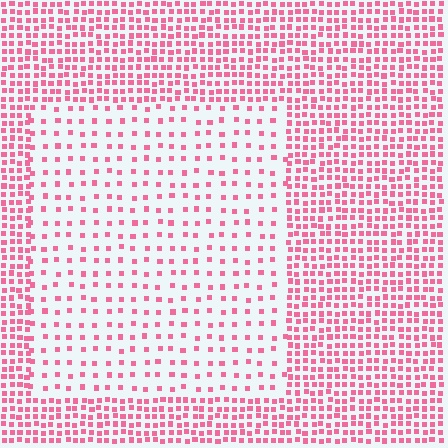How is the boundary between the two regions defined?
The boundary is defined by a change in element density (approximately 2.6x ratio). All elements are the same color, size, and shape.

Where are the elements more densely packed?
The elements are more densely packed outside the rectangle boundary.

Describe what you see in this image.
The image contains small pink elements arranged at two different densities. A rectangle-shaped region is visible where the elements are less densely packed than the surrounding area.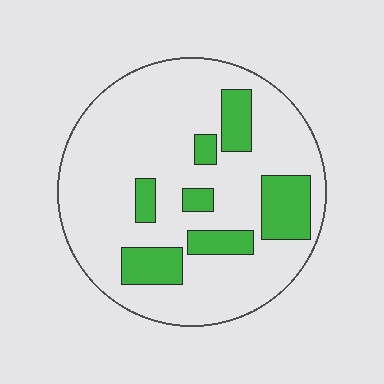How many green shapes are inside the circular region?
7.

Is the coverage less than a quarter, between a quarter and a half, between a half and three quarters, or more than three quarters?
Less than a quarter.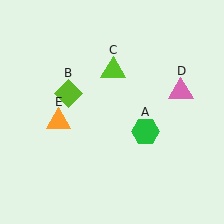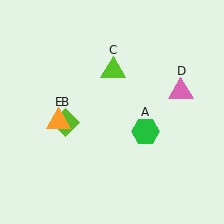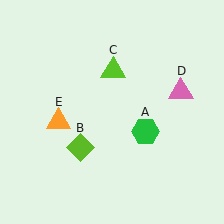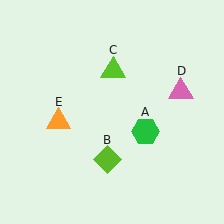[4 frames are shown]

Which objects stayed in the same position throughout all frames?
Green hexagon (object A) and lime triangle (object C) and pink triangle (object D) and orange triangle (object E) remained stationary.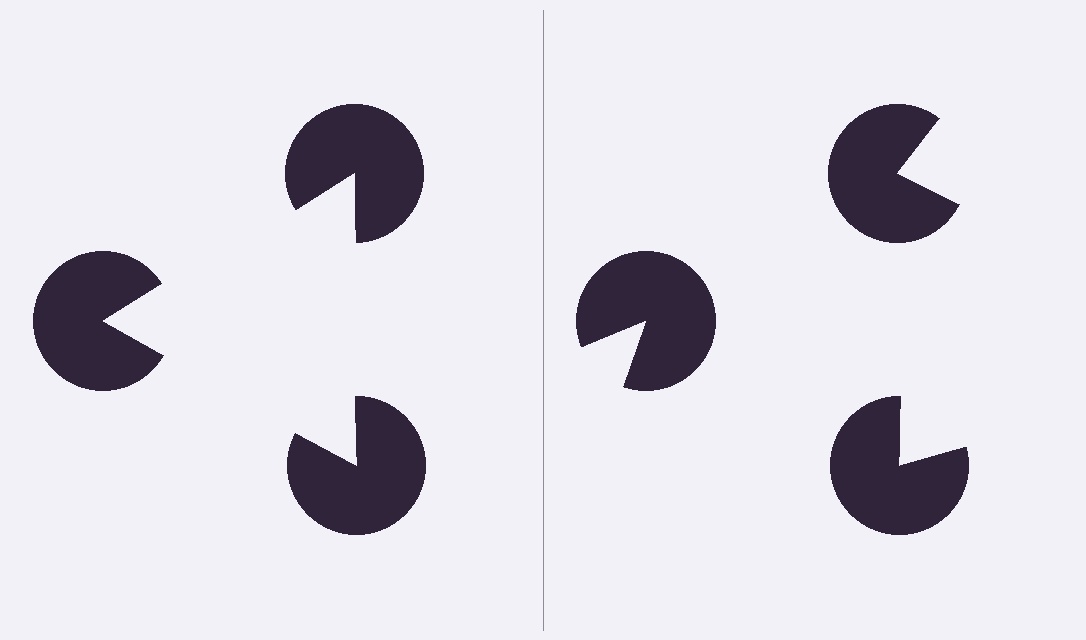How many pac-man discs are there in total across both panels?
6 — 3 on each side.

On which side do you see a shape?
An illusory triangle appears on the left side. On the right side the wedge cuts are rotated, so no coherent shape forms.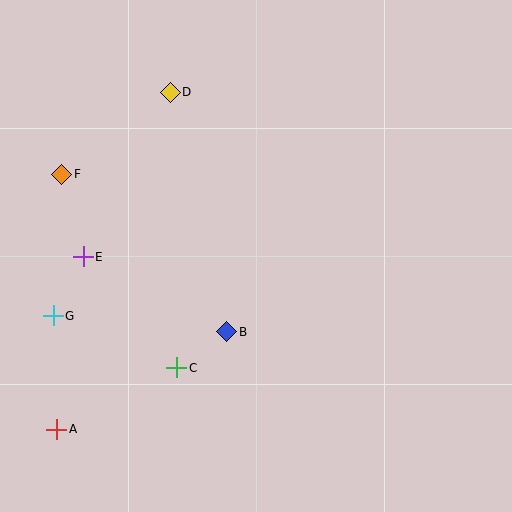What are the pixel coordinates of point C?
Point C is at (177, 368).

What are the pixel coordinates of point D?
Point D is at (170, 92).